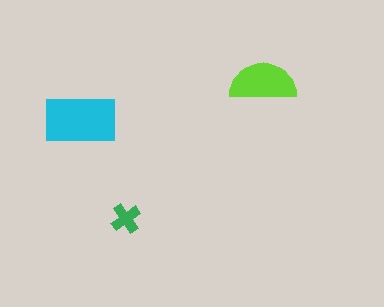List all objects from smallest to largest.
The green cross, the lime semicircle, the cyan rectangle.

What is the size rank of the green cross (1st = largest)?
3rd.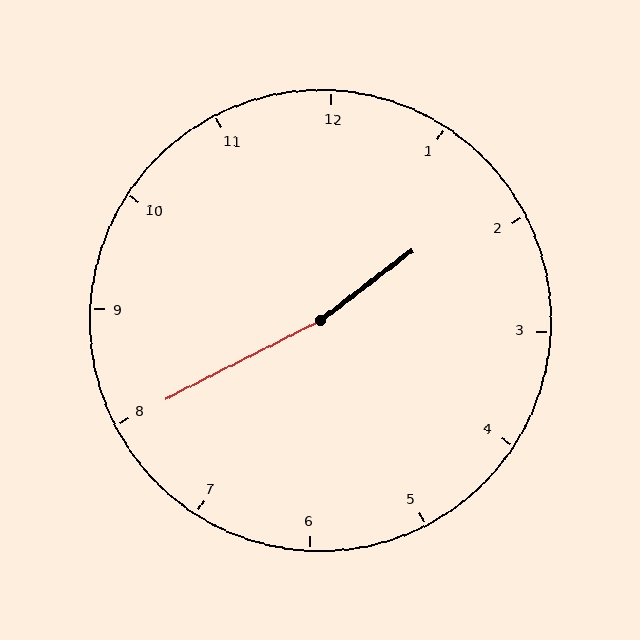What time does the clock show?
1:40.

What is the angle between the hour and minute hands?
Approximately 170 degrees.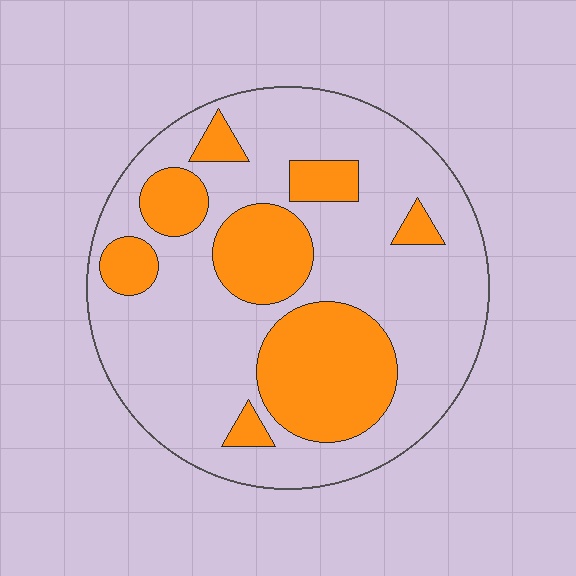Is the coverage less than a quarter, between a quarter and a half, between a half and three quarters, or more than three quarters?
Between a quarter and a half.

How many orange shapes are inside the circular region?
8.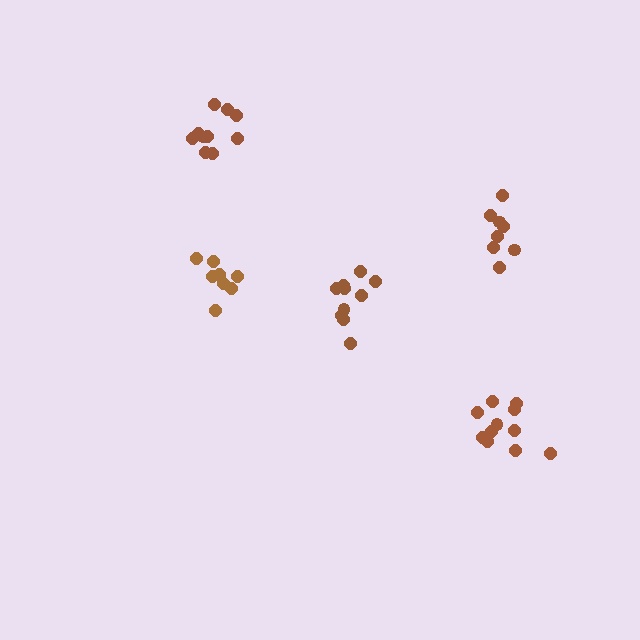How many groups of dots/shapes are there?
There are 5 groups.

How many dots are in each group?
Group 1: 10 dots, Group 2: 11 dots, Group 3: 8 dots, Group 4: 8 dots, Group 5: 10 dots (47 total).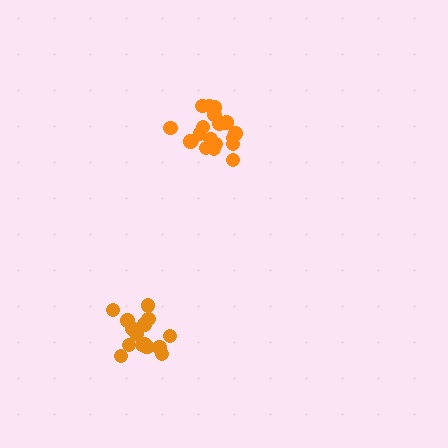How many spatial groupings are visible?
There are 2 spatial groupings.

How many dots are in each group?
Group 1: 19 dots, Group 2: 16 dots (35 total).